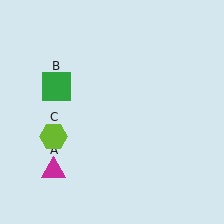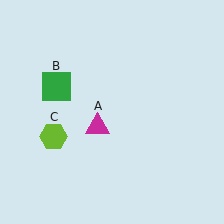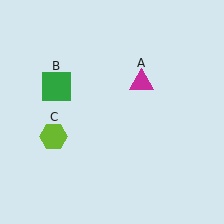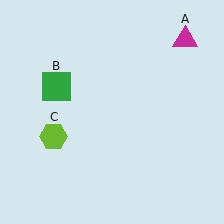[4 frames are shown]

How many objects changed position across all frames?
1 object changed position: magenta triangle (object A).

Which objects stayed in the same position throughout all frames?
Green square (object B) and lime hexagon (object C) remained stationary.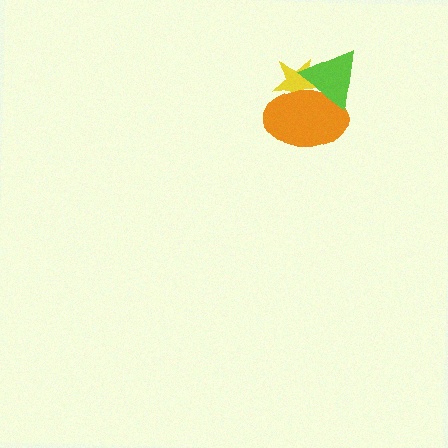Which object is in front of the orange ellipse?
The lime triangle is in front of the orange ellipse.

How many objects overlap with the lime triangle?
2 objects overlap with the lime triangle.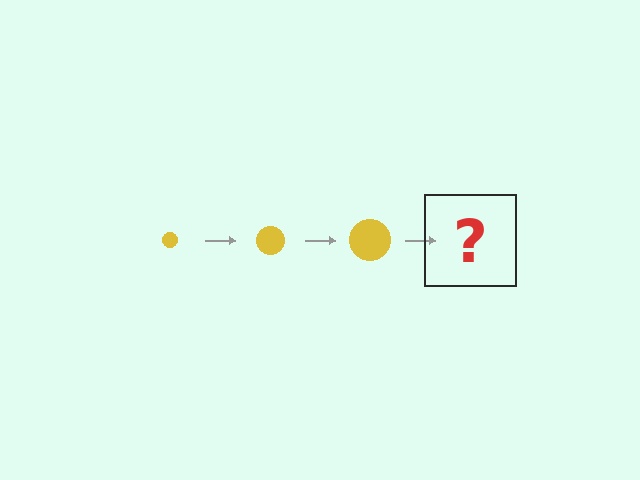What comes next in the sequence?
The next element should be a yellow circle, larger than the previous one.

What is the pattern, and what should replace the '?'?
The pattern is that the circle gets progressively larger each step. The '?' should be a yellow circle, larger than the previous one.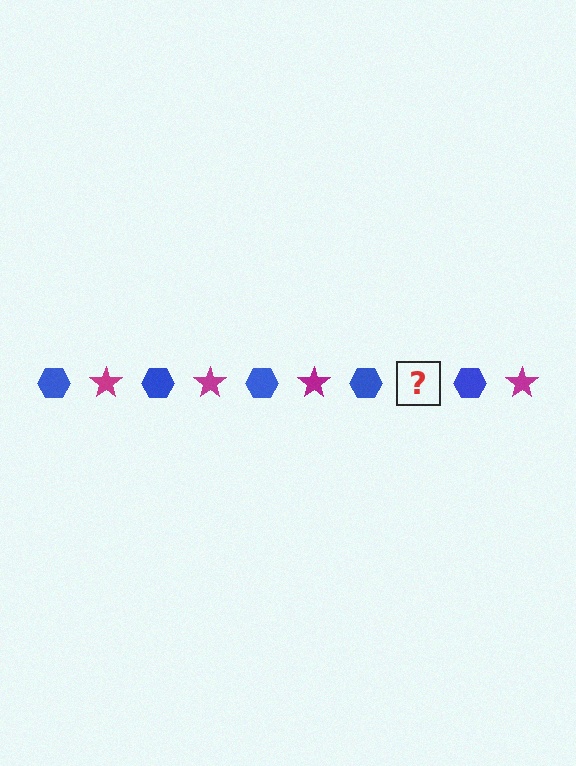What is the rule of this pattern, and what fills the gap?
The rule is that the pattern alternates between blue hexagon and magenta star. The gap should be filled with a magenta star.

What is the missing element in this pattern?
The missing element is a magenta star.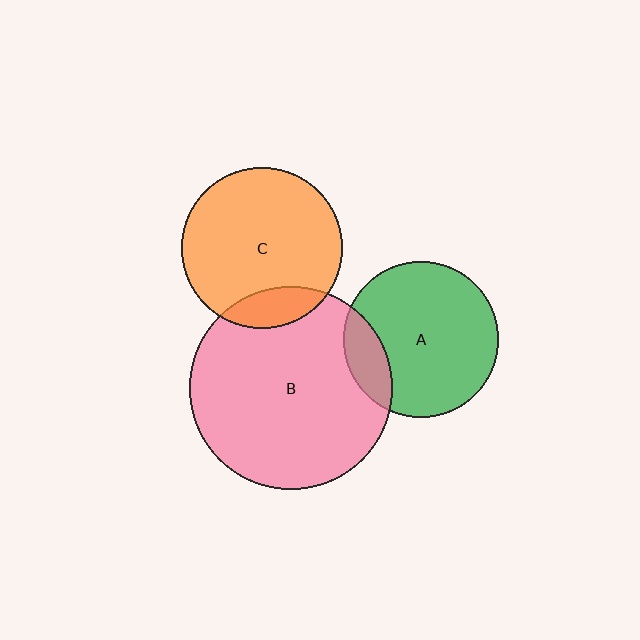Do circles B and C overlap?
Yes.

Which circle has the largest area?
Circle B (pink).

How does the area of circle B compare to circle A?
Approximately 1.7 times.